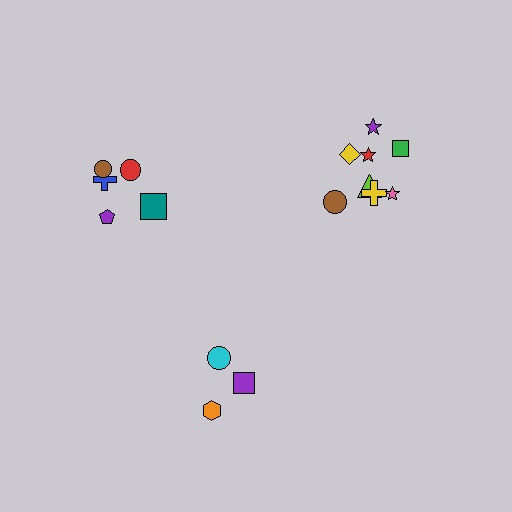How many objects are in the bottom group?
There are 3 objects.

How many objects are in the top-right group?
There are 8 objects.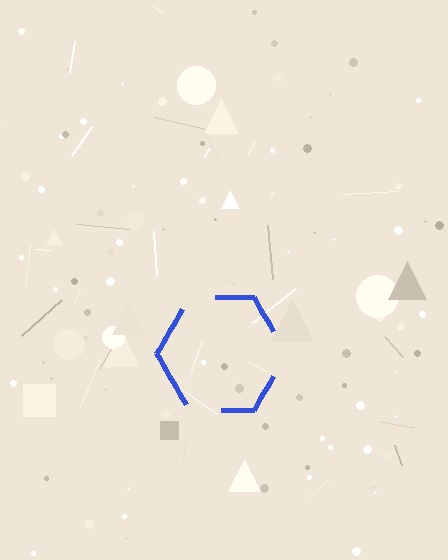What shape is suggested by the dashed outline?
The dashed outline suggests a hexagon.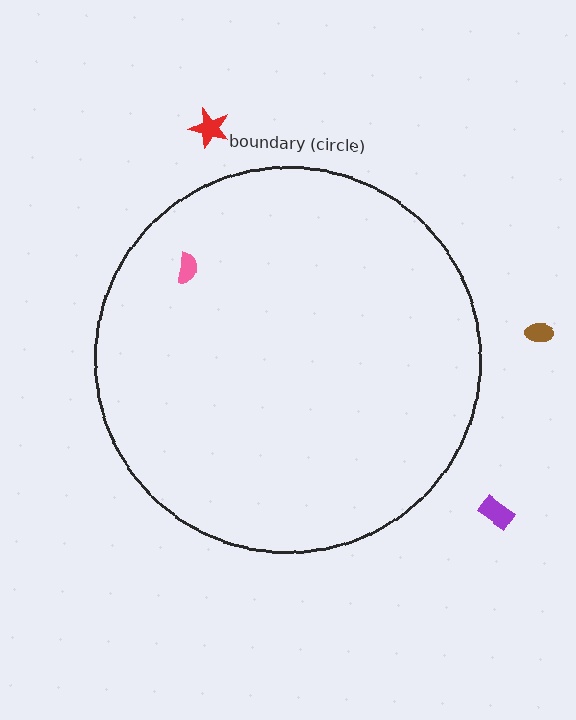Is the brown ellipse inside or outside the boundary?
Outside.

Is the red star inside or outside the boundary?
Outside.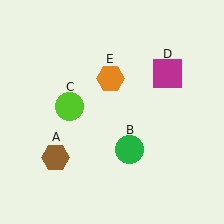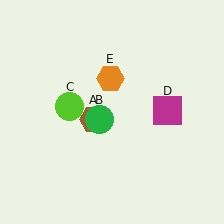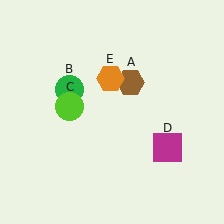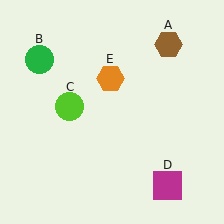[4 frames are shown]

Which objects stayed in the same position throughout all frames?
Lime circle (object C) and orange hexagon (object E) remained stationary.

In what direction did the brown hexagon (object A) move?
The brown hexagon (object A) moved up and to the right.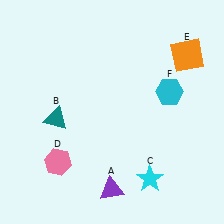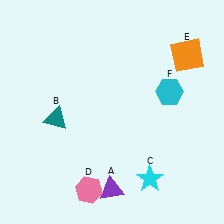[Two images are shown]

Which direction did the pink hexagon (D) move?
The pink hexagon (D) moved right.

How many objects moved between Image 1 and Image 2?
1 object moved between the two images.